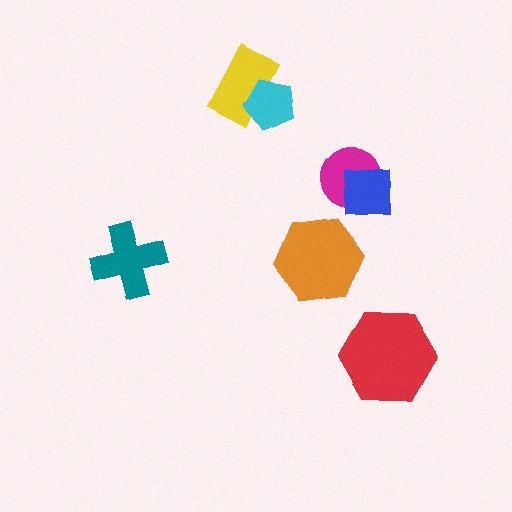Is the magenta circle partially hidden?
Yes, it is partially covered by another shape.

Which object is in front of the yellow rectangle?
The cyan pentagon is in front of the yellow rectangle.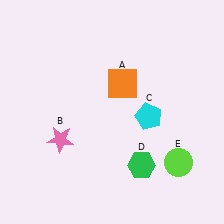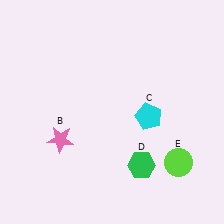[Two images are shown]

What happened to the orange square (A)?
The orange square (A) was removed in Image 2. It was in the top-right area of Image 1.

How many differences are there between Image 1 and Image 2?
There is 1 difference between the two images.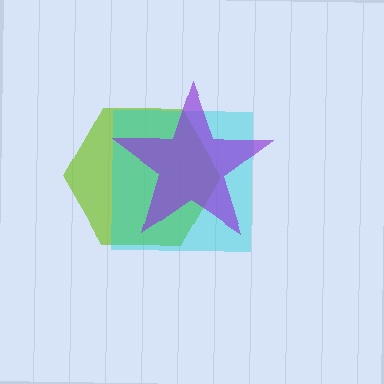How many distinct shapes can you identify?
There are 3 distinct shapes: a lime hexagon, a cyan square, a purple star.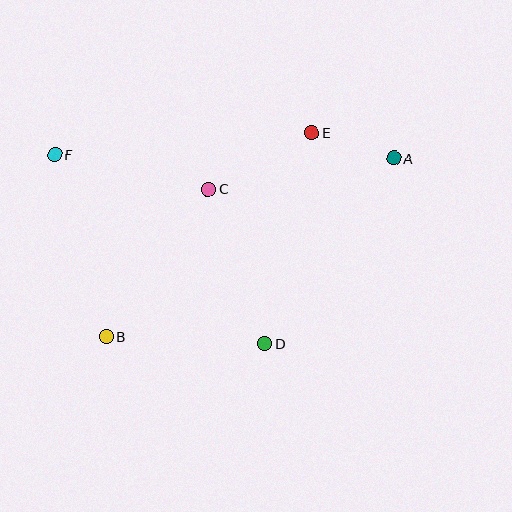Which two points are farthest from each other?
Points A and F are farthest from each other.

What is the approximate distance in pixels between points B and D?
The distance between B and D is approximately 159 pixels.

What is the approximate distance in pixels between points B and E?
The distance between B and E is approximately 290 pixels.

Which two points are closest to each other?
Points A and E are closest to each other.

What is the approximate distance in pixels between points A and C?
The distance between A and C is approximately 188 pixels.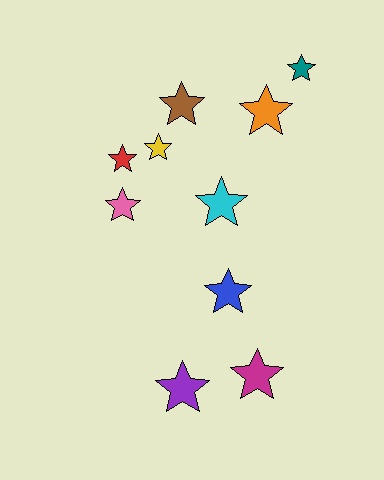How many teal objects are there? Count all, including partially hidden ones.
There is 1 teal object.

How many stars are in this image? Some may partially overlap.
There are 10 stars.